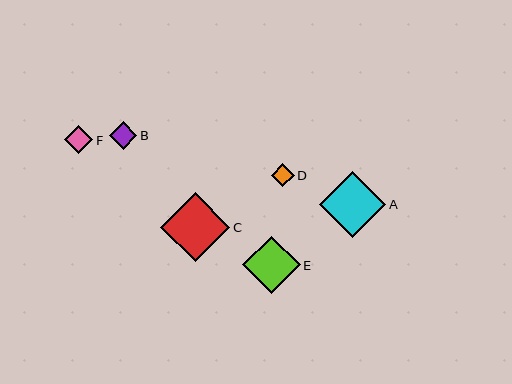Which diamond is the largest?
Diamond C is the largest with a size of approximately 69 pixels.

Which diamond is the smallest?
Diamond D is the smallest with a size of approximately 23 pixels.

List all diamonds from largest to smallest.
From largest to smallest: C, A, E, F, B, D.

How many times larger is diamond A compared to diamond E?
Diamond A is approximately 1.1 times the size of diamond E.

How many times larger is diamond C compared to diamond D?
Diamond C is approximately 3.0 times the size of diamond D.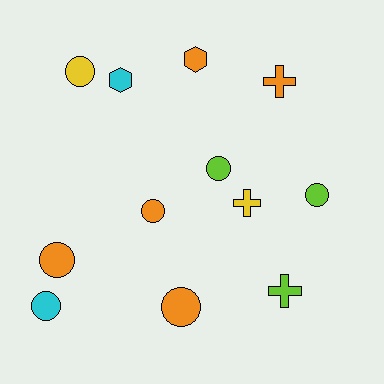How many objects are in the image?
There are 12 objects.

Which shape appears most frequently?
Circle, with 7 objects.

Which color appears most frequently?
Orange, with 5 objects.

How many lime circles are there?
There are 2 lime circles.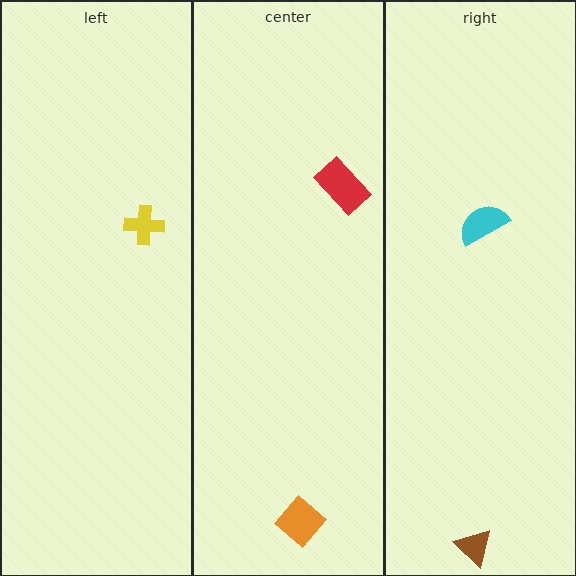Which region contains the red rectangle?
The center region.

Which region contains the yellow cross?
The left region.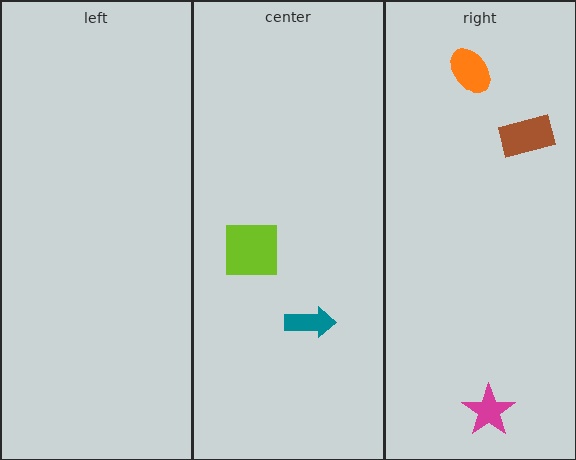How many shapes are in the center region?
2.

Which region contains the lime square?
The center region.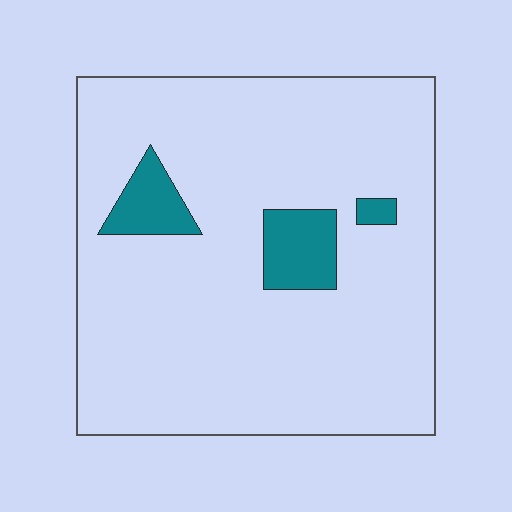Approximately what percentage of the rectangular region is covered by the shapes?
Approximately 10%.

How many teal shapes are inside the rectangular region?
3.